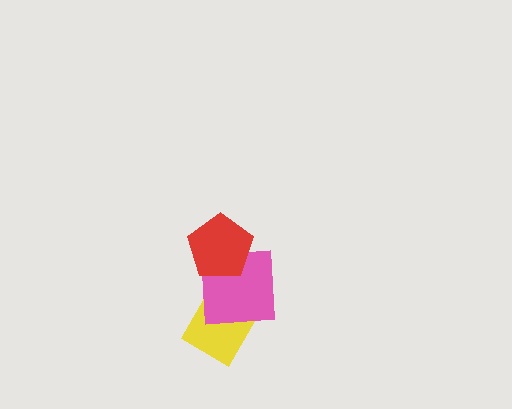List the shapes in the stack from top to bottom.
From top to bottom: the red pentagon, the pink square, the yellow diamond.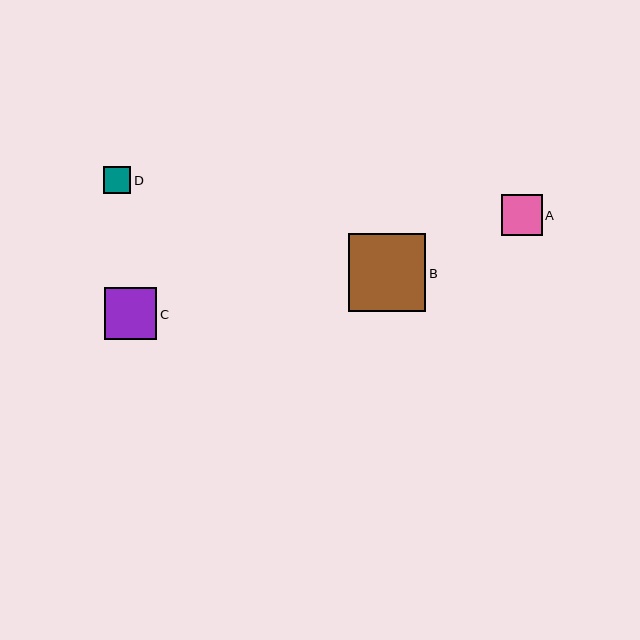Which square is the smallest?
Square D is the smallest with a size of approximately 27 pixels.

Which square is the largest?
Square B is the largest with a size of approximately 77 pixels.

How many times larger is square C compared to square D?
Square C is approximately 1.9 times the size of square D.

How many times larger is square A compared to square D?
Square A is approximately 1.5 times the size of square D.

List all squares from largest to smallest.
From largest to smallest: B, C, A, D.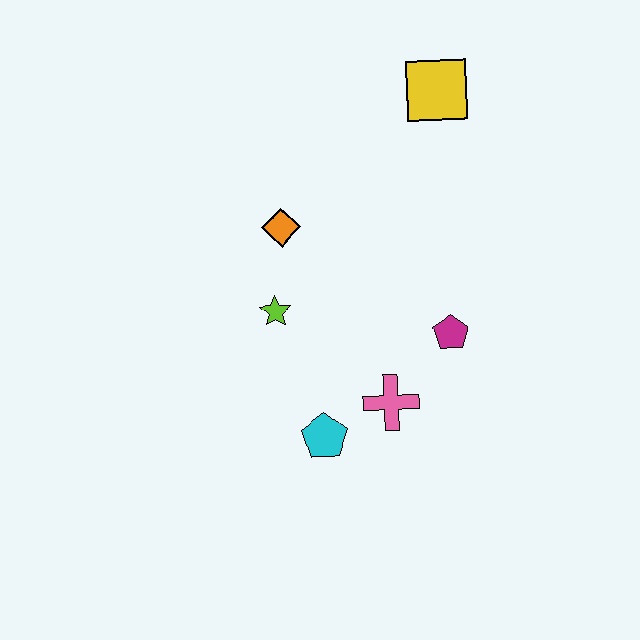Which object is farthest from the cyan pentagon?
The yellow square is farthest from the cyan pentagon.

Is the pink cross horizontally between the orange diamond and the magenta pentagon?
Yes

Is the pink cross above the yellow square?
No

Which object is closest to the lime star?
The orange diamond is closest to the lime star.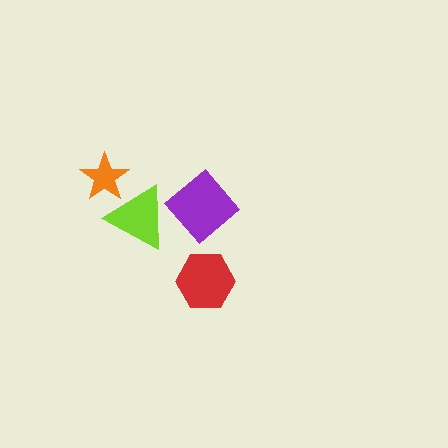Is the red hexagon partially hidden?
No, no other shape covers it.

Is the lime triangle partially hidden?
Yes, it is partially covered by another shape.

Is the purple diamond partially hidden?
Yes, it is partially covered by another shape.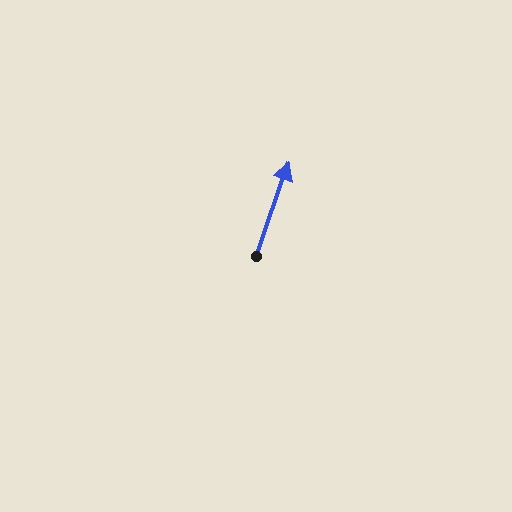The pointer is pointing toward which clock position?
Roughly 1 o'clock.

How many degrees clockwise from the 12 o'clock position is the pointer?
Approximately 19 degrees.